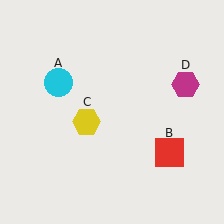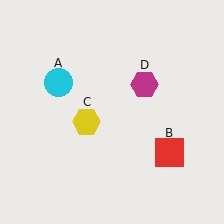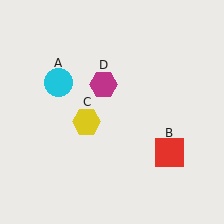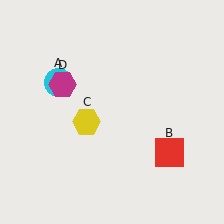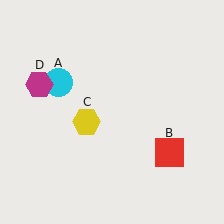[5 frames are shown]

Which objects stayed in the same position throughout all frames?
Cyan circle (object A) and red square (object B) and yellow hexagon (object C) remained stationary.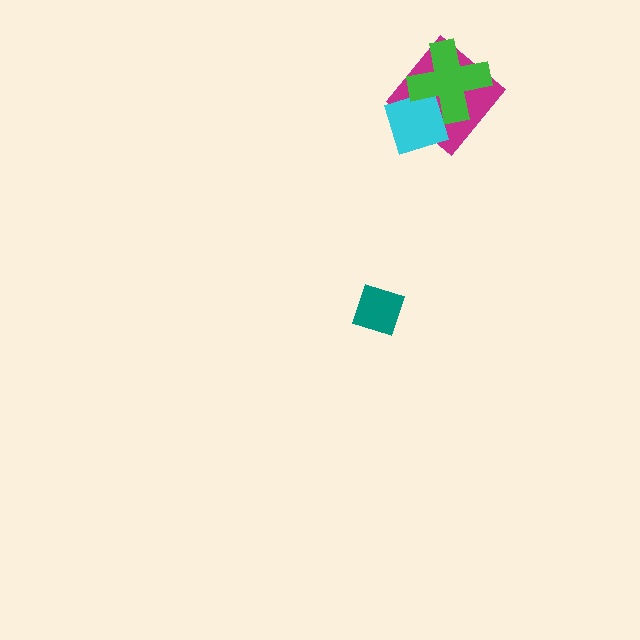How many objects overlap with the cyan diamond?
2 objects overlap with the cyan diamond.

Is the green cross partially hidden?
No, no other shape covers it.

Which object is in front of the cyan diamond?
The green cross is in front of the cyan diamond.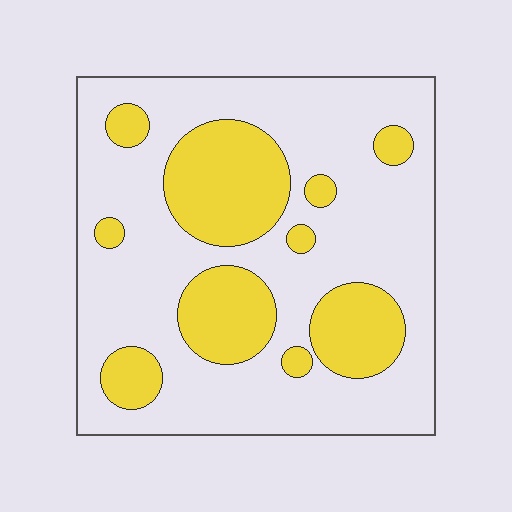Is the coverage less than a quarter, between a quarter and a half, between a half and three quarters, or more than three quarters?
Between a quarter and a half.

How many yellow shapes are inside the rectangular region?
10.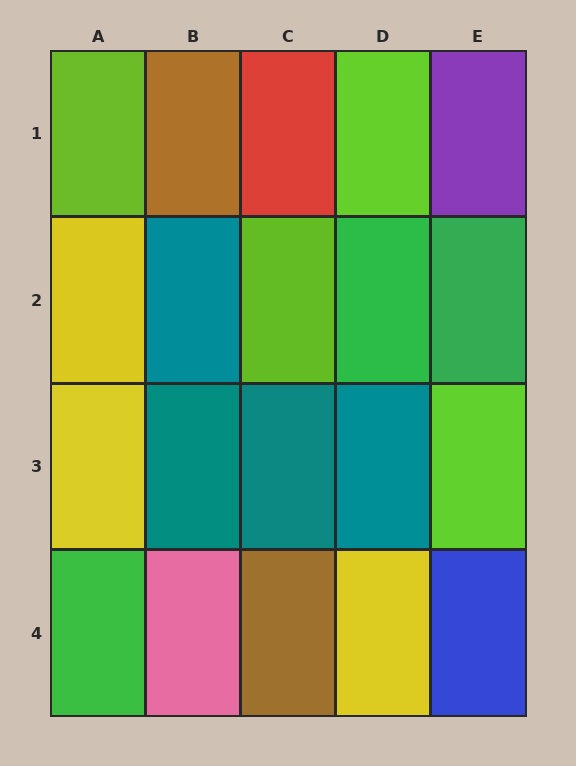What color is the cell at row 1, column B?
Brown.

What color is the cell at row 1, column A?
Lime.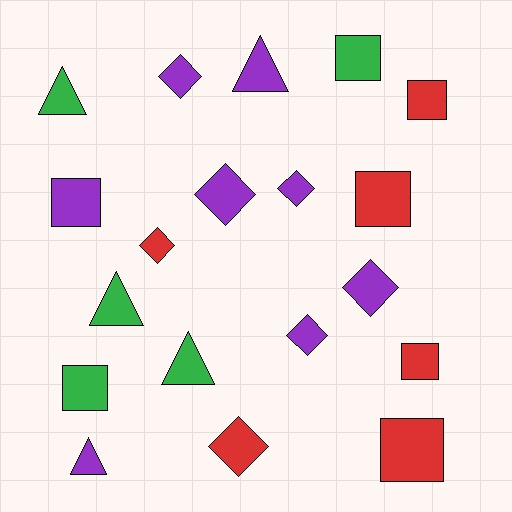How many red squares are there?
There are 4 red squares.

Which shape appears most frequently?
Diamond, with 7 objects.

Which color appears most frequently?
Purple, with 8 objects.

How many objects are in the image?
There are 19 objects.